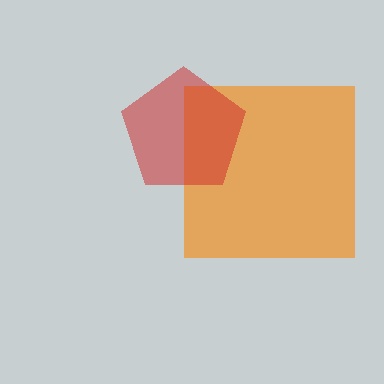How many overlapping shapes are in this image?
There are 2 overlapping shapes in the image.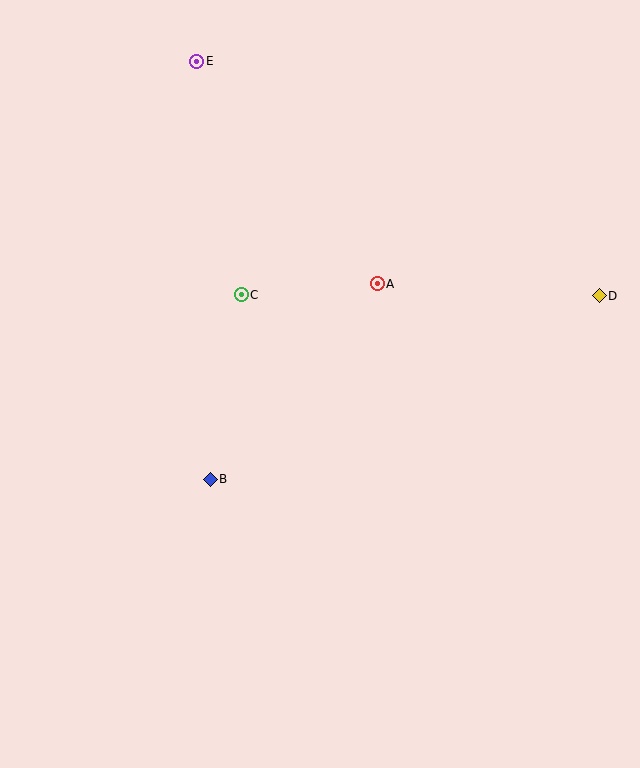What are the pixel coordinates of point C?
Point C is at (241, 295).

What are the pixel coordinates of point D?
Point D is at (599, 296).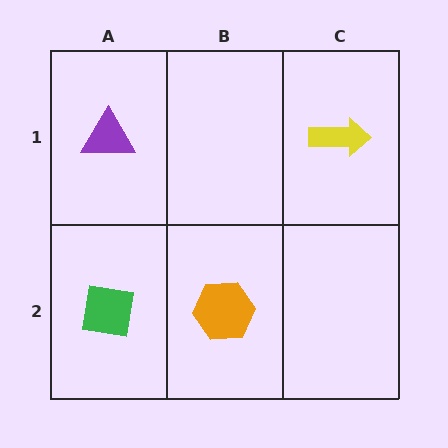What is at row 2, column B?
An orange hexagon.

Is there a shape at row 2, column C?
No, that cell is empty.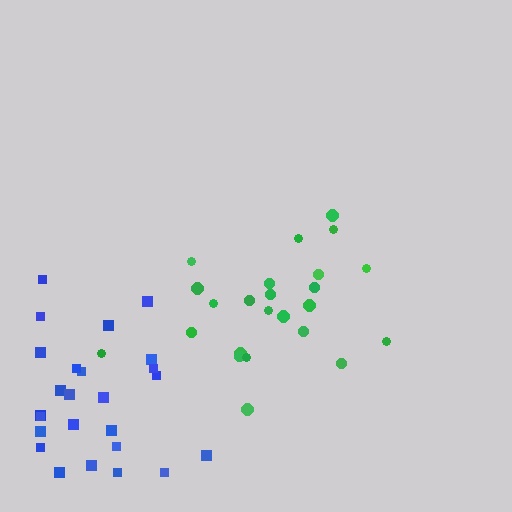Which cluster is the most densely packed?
Blue.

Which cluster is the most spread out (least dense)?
Green.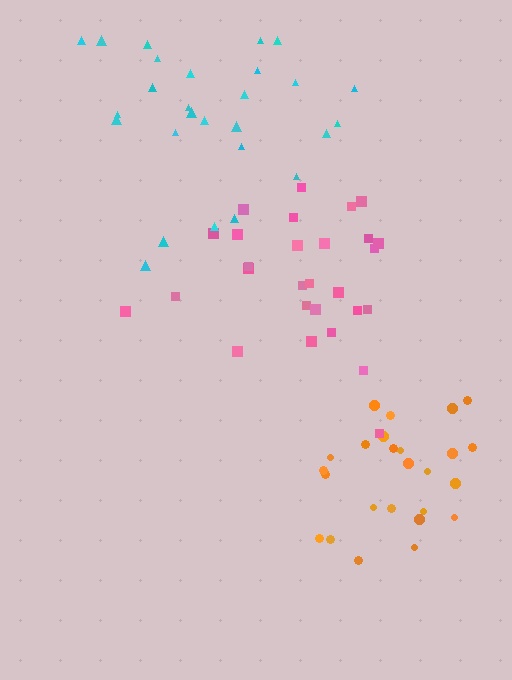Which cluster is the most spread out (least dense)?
Pink.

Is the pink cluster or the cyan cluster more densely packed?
Cyan.